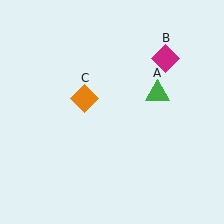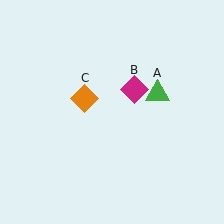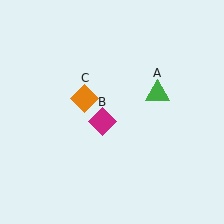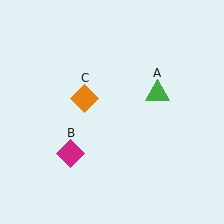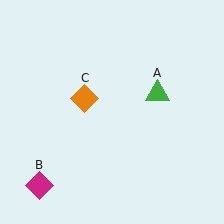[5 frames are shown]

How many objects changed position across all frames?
1 object changed position: magenta diamond (object B).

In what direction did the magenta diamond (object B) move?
The magenta diamond (object B) moved down and to the left.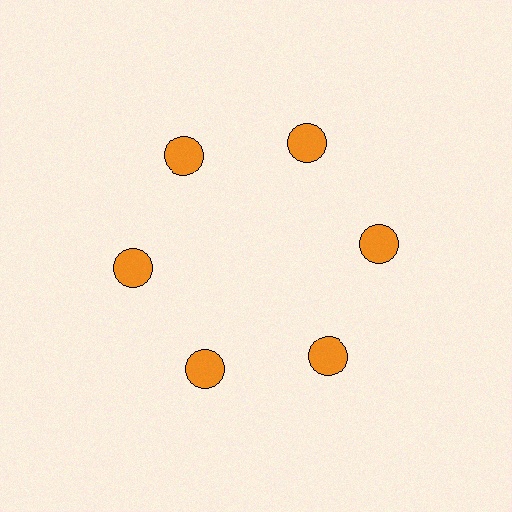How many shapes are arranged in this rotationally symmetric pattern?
There are 6 shapes, arranged in 6 groups of 1.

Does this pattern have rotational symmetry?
Yes, this pattern has 6-fold rotational symmetry. It looks the same after rotating 60 degrees around the center.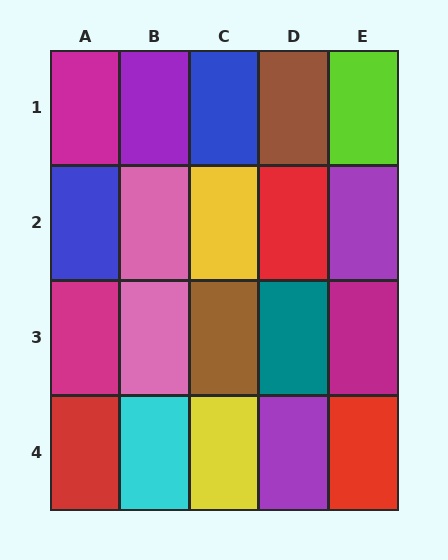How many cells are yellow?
2 cells are yellow.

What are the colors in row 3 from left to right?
Magenta, pink, brown, teal, magenta.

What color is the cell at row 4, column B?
Cyan.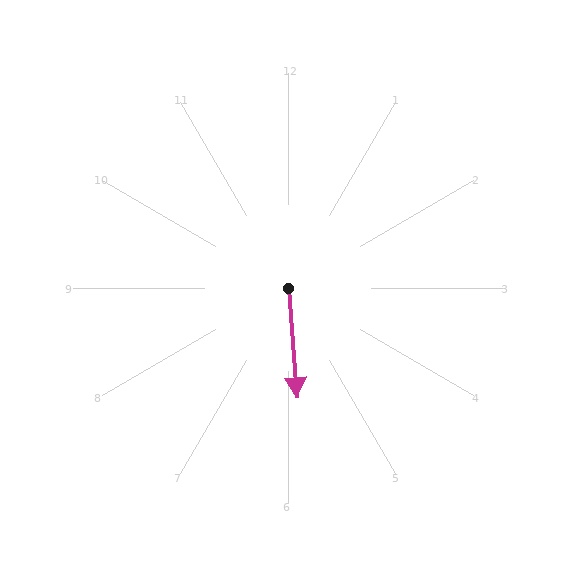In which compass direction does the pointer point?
South.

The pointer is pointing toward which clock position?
Roughly 6 o'clock.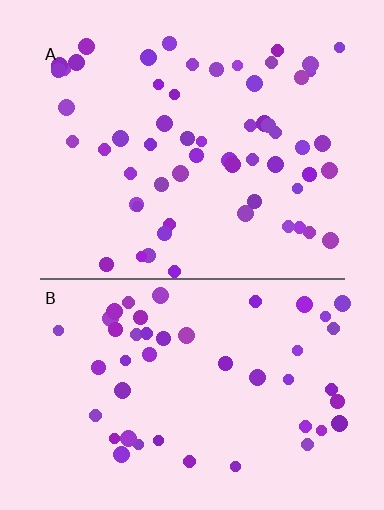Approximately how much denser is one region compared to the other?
Approximately 1.2× — region A over region B.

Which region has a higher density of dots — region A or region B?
A (the top).